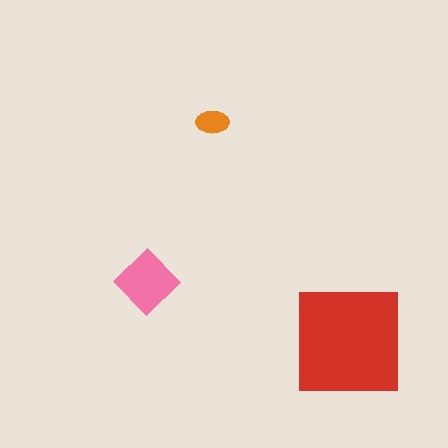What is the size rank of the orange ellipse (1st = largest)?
3rd.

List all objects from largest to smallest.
The red square, the pink diamond, the orange ellipse.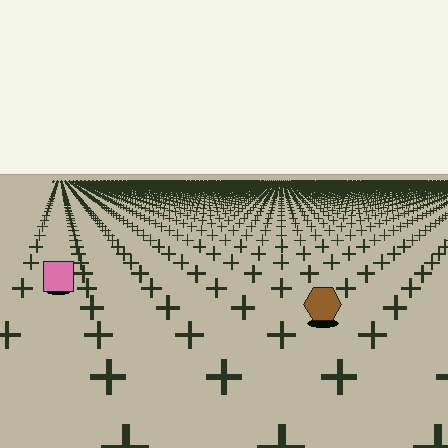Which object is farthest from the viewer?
The pink square is farthest from the viewer. It appears smaller and the ground texture around it is denser.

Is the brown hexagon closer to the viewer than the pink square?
Yes. The brown hexagon is closer — you can tell from the texture gradient: the ground texture is coarser near it.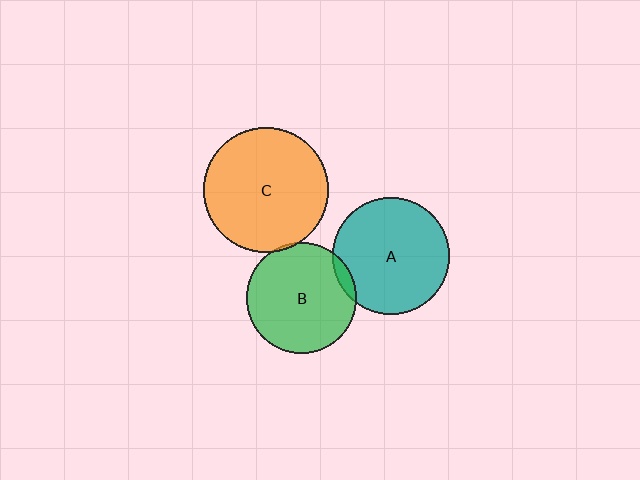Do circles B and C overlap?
Yes.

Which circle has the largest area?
Circle C (orange).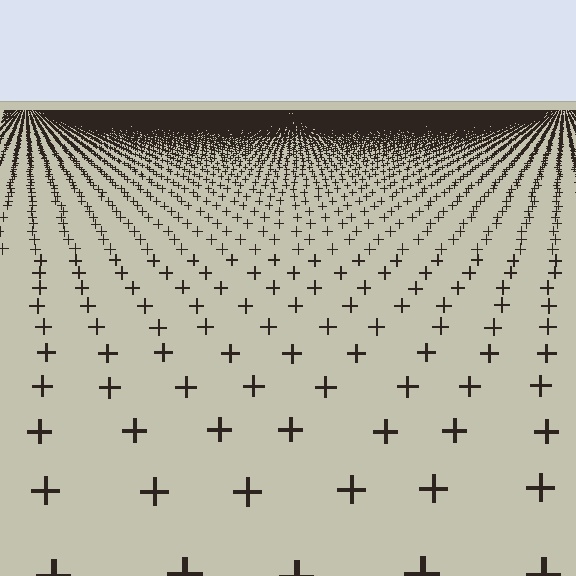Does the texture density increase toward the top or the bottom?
Density increases toward the top.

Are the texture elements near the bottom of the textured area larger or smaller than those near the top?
Larger. Near the bottom, elements are closer to the viewer and appear at a bigger on-screen size.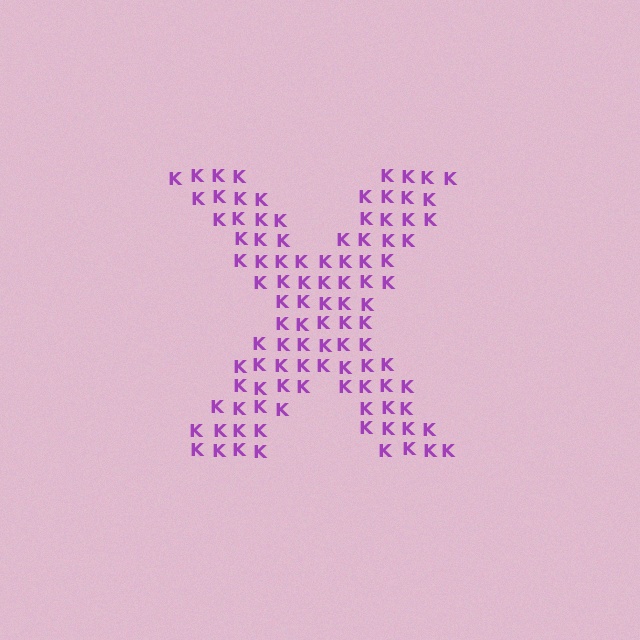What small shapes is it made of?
It is made of small letter K's.